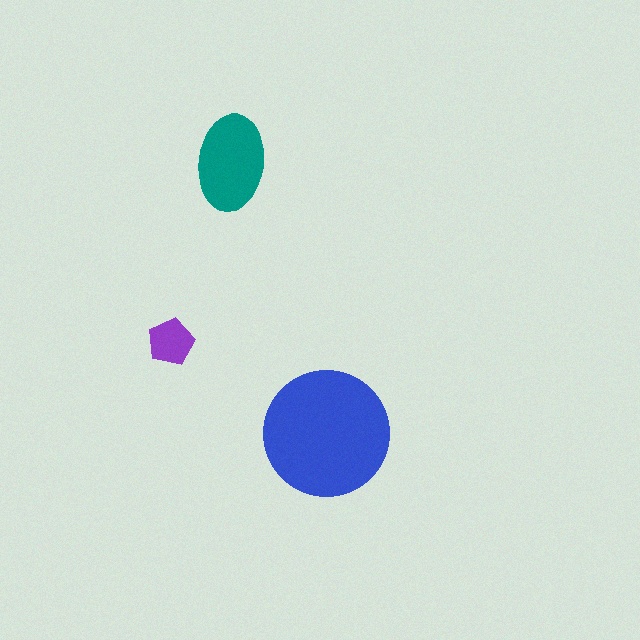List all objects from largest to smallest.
The blue circle, the teal ellipse, the purple pentagon.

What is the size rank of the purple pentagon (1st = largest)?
3rd.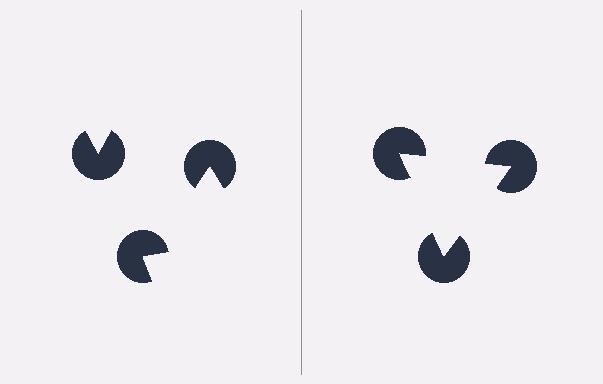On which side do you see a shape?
An illusory triangle appears on the right side. On the left side the wedge cuts are rotated, so no coherent shape forms.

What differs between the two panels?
The pac-man discs are positioned identically on both sides; only the wedge orientations differ. On the right they align to a triangle; on the left they are misaligned.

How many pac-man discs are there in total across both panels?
6 — 3 on each side.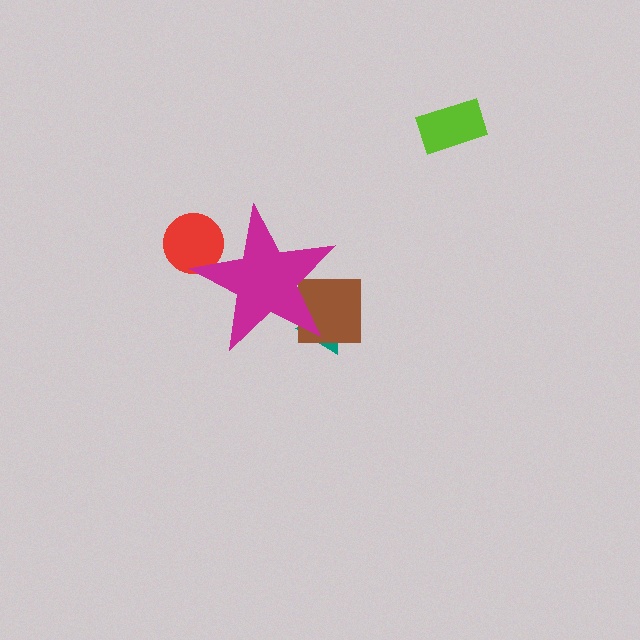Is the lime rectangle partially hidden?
No, the lime rectangle is fully visible.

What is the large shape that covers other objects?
A magenta star.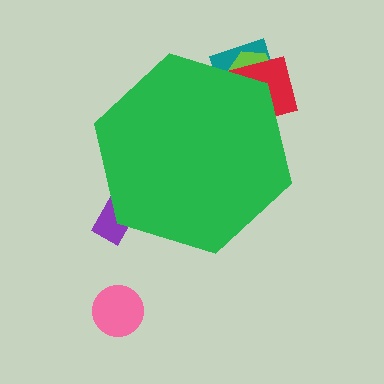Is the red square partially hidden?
Yes, the red square is partially hidden behind the green hexagon.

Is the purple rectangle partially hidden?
Yes, the purple rectangle is partially hidden behind the green hexagon.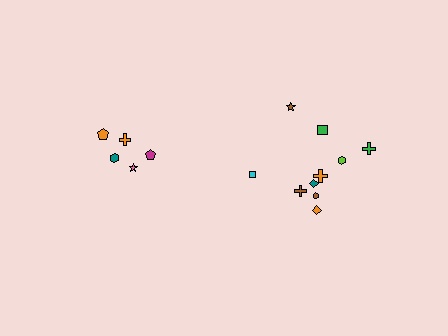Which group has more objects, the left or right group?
The right group.